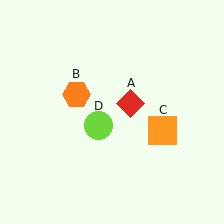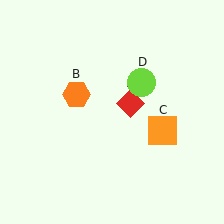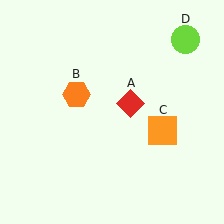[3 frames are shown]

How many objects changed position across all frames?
1 object changed position: lime circle (object D).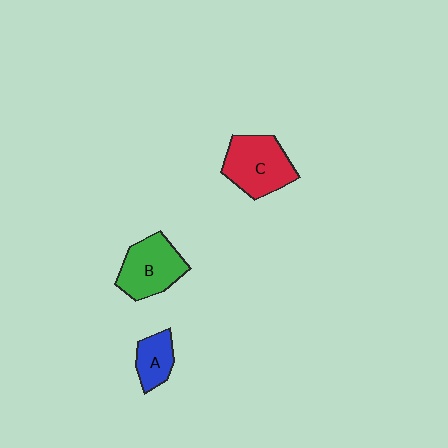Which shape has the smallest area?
Shape A (blue).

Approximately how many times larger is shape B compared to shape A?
Approximately 1.8 times.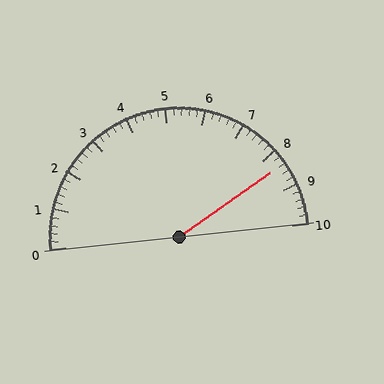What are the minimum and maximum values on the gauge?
The gauge ranges from 0 to 10.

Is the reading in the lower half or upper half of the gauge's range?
The reading is in the upper half of the range (0 to 10).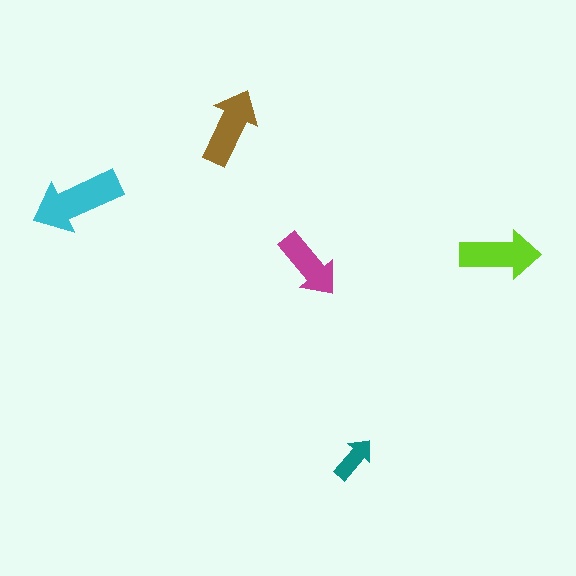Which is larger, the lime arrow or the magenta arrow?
The lime one.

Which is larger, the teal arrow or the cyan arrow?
The cyan one.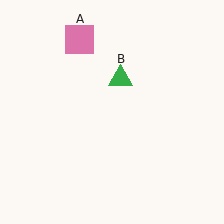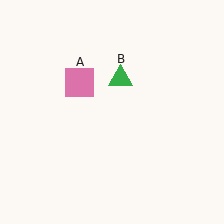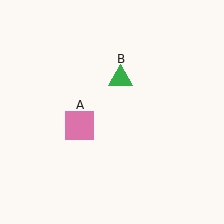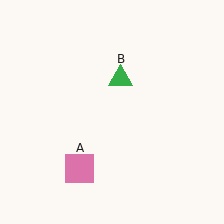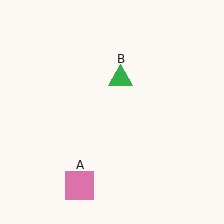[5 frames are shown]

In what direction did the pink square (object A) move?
The pink square (object A) moved down.